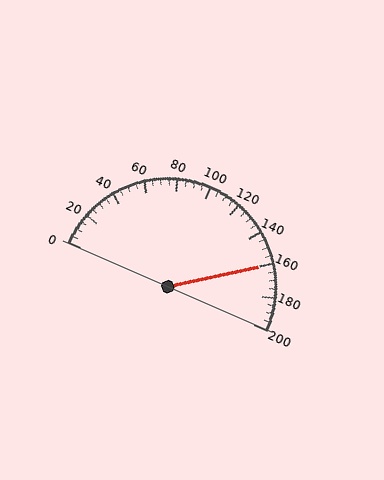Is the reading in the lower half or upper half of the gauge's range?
The reading is in the upper half of the range (0 to 200).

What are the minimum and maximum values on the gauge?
The gauge ranges from 0 to 200.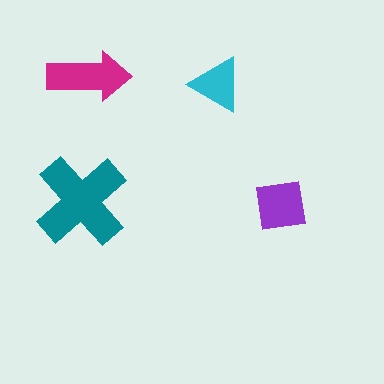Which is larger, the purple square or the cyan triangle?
The purple square.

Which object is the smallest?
The cyan triangle.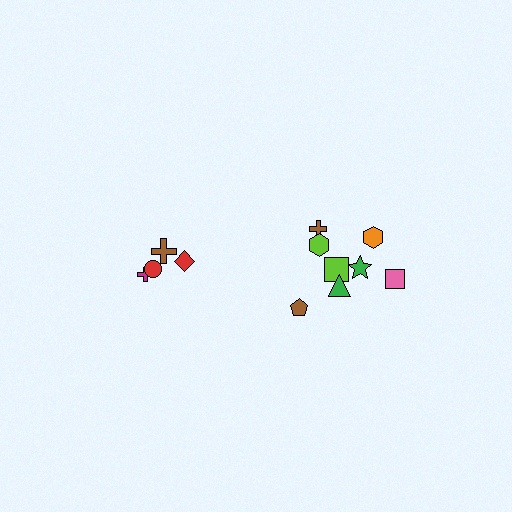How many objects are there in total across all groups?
There are 12 objects.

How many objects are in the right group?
There are 8 objects.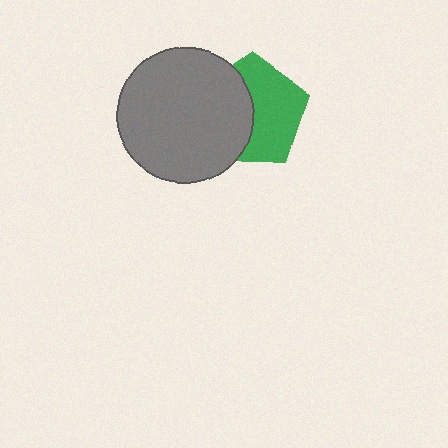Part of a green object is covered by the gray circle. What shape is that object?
It is a pentagon.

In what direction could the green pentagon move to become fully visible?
The green pentagon could move right. That would shift it out from behind the gray circle entirely.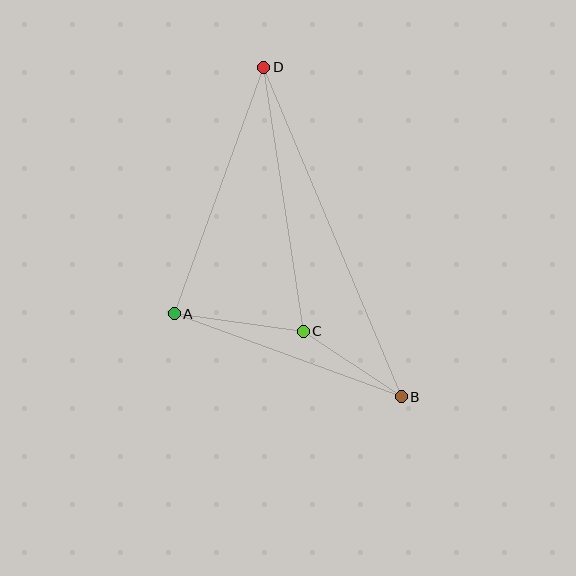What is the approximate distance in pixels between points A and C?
The distance between A and C is approximately 130 pixels.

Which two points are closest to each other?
Points B and C are closest to each other.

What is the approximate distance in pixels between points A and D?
The distance between A and D is approximately 262 pixels.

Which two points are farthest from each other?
Points B and D are farthest from each other.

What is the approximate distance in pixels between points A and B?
The distance between A and B is approximately 242 pixels.